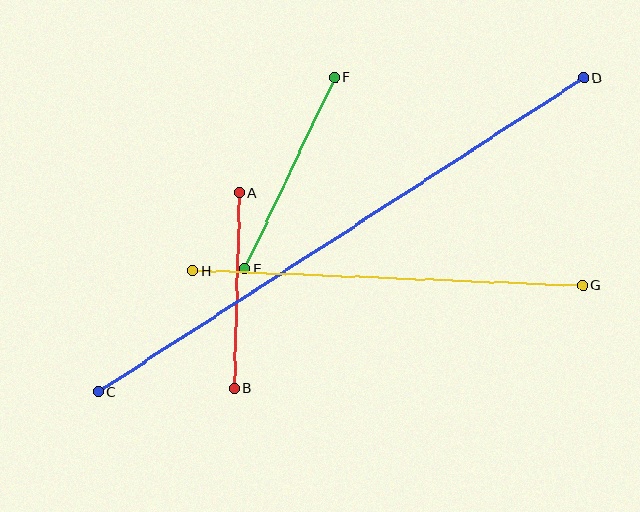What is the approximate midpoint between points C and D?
The midpoint is at approximately (341, 235) pixels.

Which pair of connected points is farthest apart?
Points C and D are farthest apart.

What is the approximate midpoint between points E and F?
The midpoint is at approximately (290, 173) pixels.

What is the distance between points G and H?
The distance is approximately 390 pixels.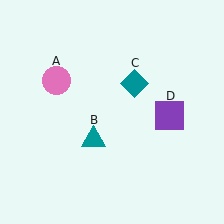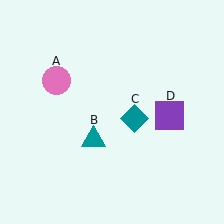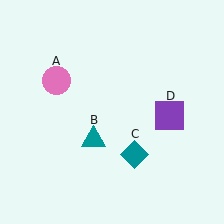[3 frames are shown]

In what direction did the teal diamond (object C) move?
The teal diamond (object C) moved down.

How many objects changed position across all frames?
1 object changed position: teal diamond (object C).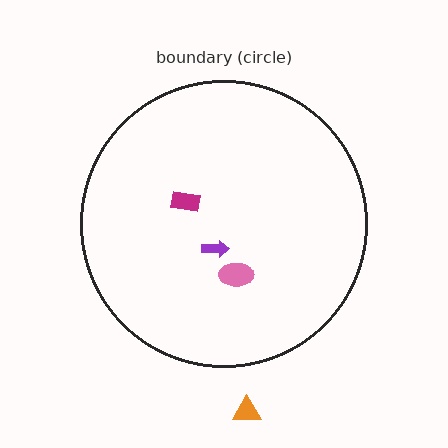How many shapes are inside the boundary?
3 inside, 1 outside.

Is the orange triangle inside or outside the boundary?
Outside.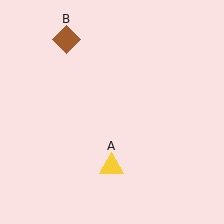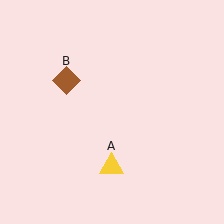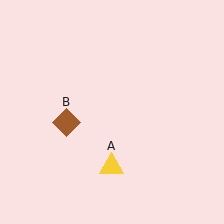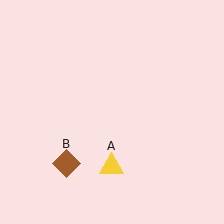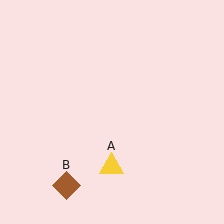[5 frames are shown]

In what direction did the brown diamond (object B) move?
The brown diamond (object B) moved down.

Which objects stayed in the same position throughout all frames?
Yellow triangle (object A) remained stationary.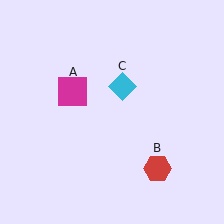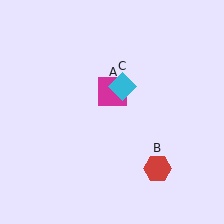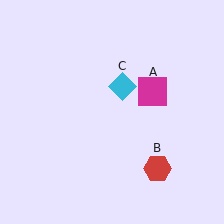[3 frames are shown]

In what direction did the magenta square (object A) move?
The magenta square (object A) moved right.